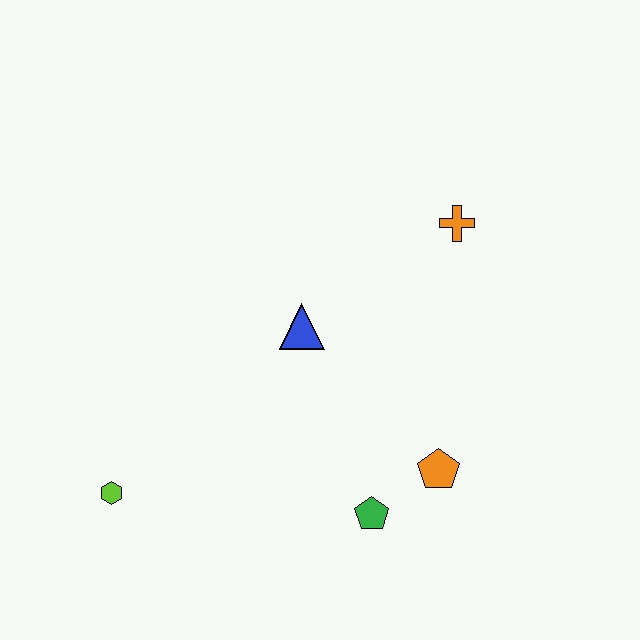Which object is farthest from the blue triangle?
The lime hexagon is farthest from the blue triangle.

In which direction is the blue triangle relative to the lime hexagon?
The blue triangle is to the right of the lime hexagon.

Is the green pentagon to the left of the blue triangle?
No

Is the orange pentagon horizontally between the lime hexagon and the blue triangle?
No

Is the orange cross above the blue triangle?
Yes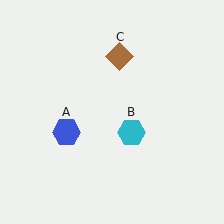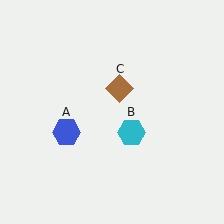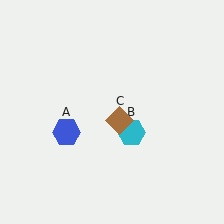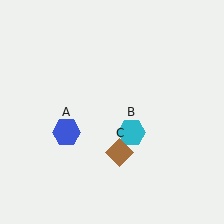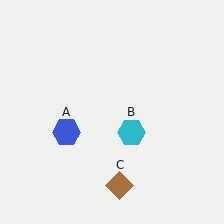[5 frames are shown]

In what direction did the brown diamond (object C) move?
The brown diamond (object C) moved down.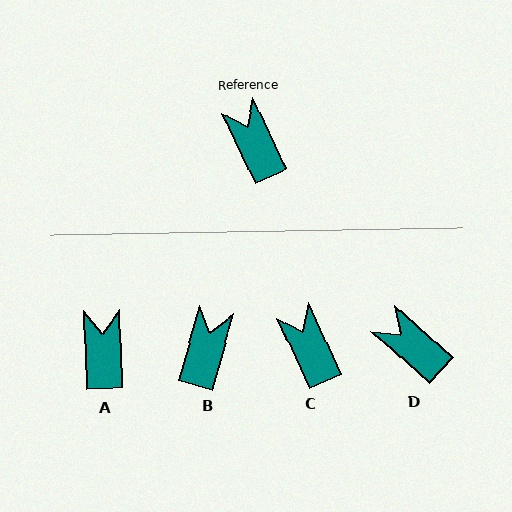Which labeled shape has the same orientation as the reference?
C.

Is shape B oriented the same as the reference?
No, it is off by about 40 degrees.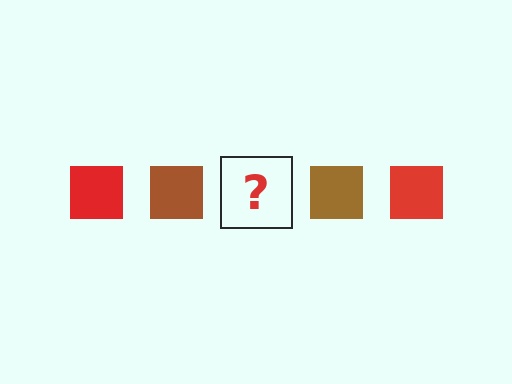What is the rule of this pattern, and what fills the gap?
The rule is that the pattern cycles through red, brown squares. The gap should be filled with a red square.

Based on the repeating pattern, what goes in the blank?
The blank should be a red square.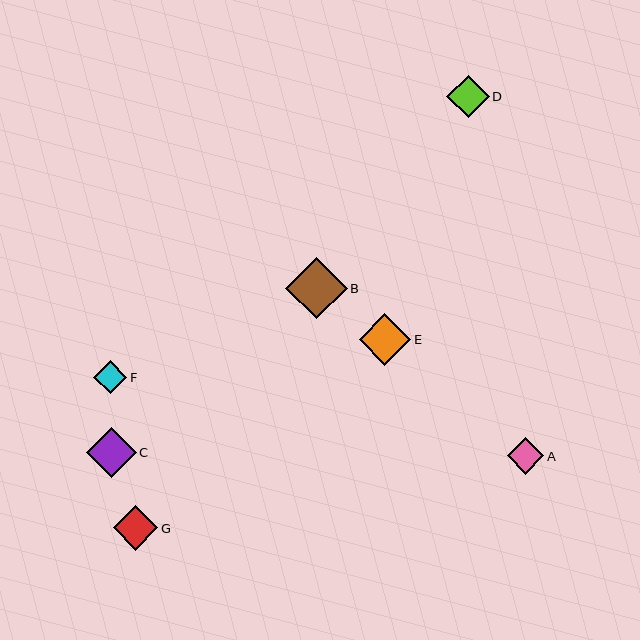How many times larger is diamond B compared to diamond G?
Diamond B is approximately 1.4 times the size of diamond G.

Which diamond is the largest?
Diamond B is the largest with a size of approximately 61 pixels.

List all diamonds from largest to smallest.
From largest to smallest: B, E, C, G, D, A, F.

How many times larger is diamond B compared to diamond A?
Diamond B is approximately 1.7 times the size of diamond A.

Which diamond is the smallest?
Diamond F is the smallest with a size of approximately 33 pixels.